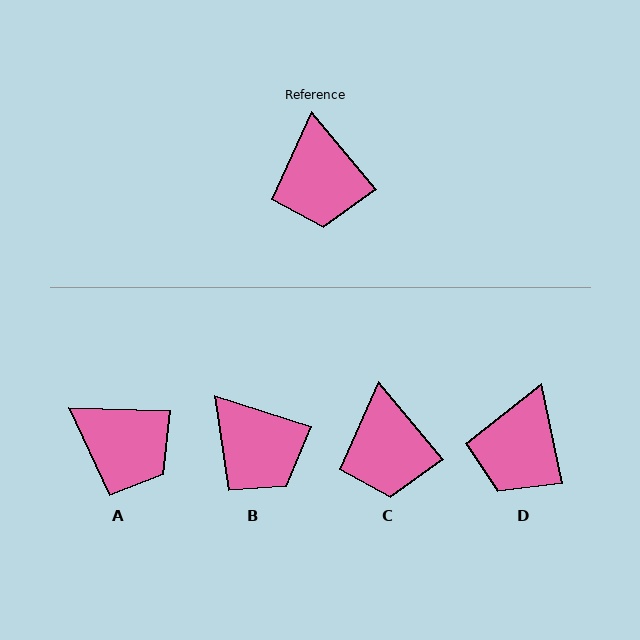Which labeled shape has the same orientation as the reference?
C.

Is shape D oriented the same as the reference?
No, it is off by about 28 degrees.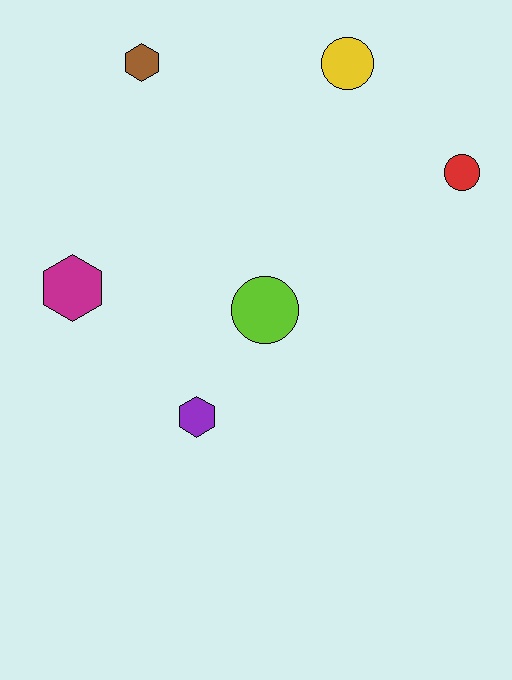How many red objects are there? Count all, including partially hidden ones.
There is 1 red object.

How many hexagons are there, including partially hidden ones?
There are 3 hexagons.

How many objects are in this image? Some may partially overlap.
There are 6 objects.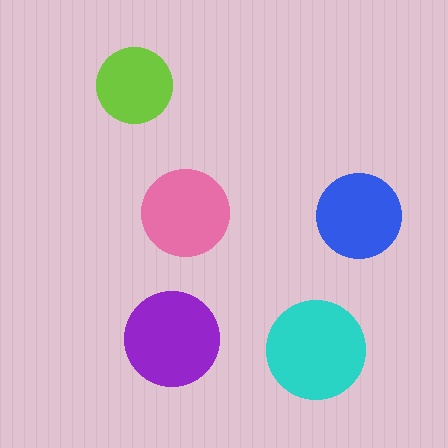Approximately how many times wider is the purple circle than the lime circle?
About 1.5 times wider.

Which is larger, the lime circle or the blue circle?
The blue one.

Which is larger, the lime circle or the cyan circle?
The cyan one.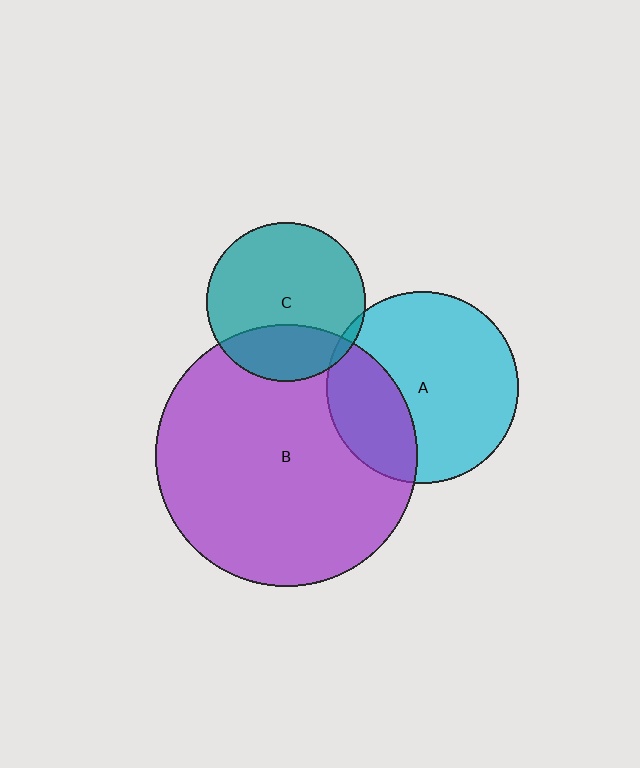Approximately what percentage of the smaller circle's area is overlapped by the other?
Approximately 25%.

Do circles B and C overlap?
Yes.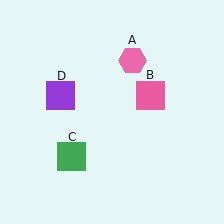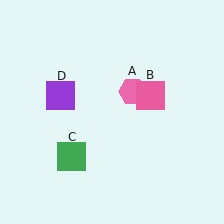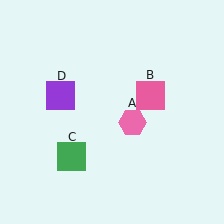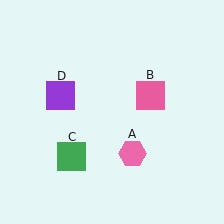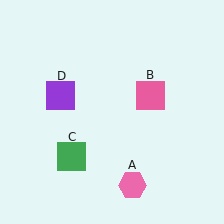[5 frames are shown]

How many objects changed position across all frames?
1 object changed position: pink hexagon (object A).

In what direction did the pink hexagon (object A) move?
The pink hexagon (object A) moved down.